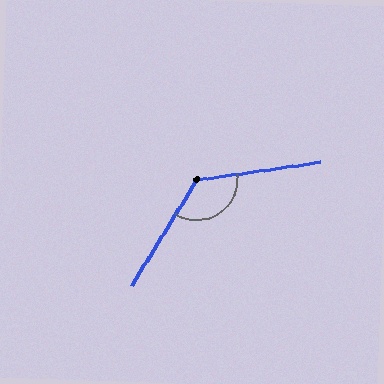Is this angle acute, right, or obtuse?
It is obtuse.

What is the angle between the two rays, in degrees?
Approximately 130 degrees.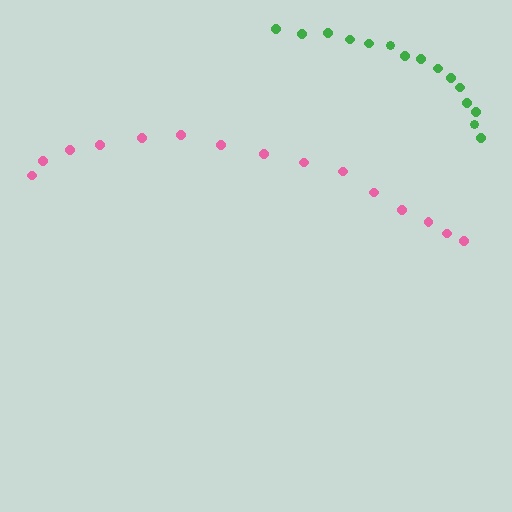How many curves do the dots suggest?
There are 2 distinct paths.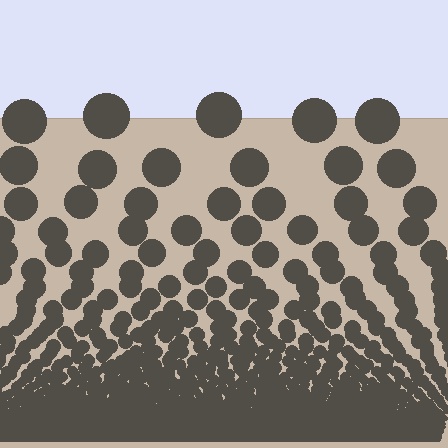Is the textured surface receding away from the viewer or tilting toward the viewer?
The surface appears to tilt toward the viewer. Texture elements get larger and sparser toward the top.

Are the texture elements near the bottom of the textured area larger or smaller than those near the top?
Smaller. The gradient is inverted — elements near the bottom are smaller and denser.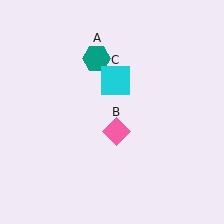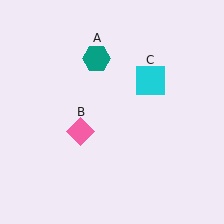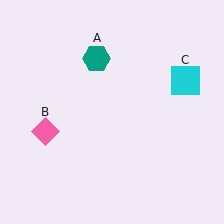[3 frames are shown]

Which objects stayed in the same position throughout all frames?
Teal hexagon (object A) remained stationary.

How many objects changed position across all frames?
2 objects changed position: pink diamond (object B), cyan square (object C).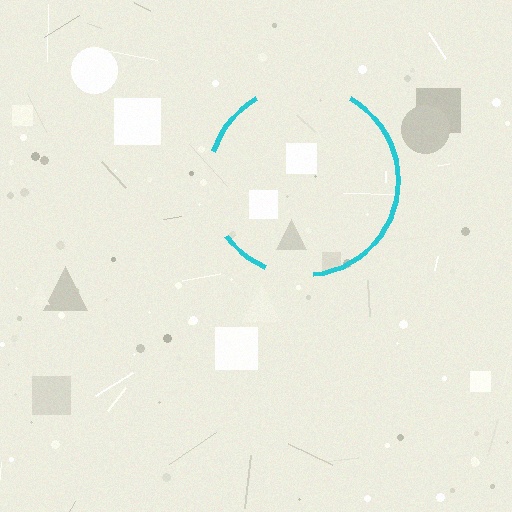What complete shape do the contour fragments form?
The contour fragments form a circle.